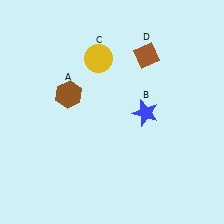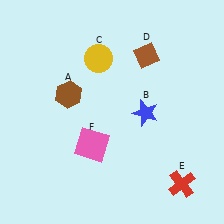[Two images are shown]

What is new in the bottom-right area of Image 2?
A red cross (E) was added in the bottom-right area of Image 2.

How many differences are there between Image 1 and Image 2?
There are 2 differences between the two images.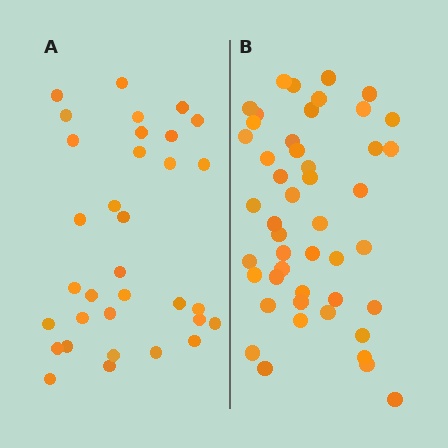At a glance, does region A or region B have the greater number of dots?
Region B (the right region) has more dots.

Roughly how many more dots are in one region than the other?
Region B has approximately 15 more dots than region A.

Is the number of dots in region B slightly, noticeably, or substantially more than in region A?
Region B has noticeably more, but not dramatically so. The ratio is roughly 1.4 to 1.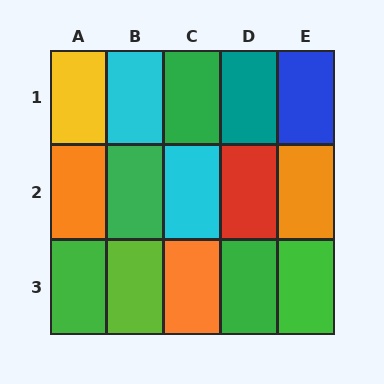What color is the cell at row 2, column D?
Red.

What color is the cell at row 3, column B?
Lime.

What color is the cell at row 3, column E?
Green.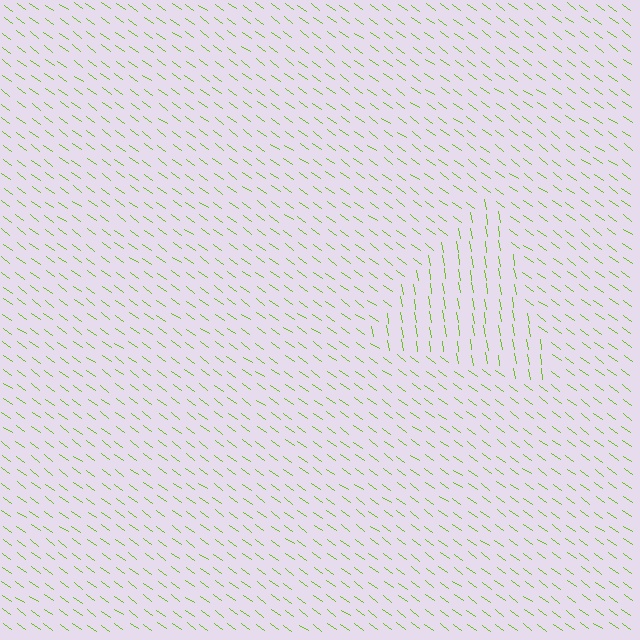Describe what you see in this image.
The image is filled with small lime line segments. A triangle region in the image has lines oriented differently from the surrounding lines, creating a visible texture boundary.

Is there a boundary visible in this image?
Yes, there is a texture boundary formed by a change in line orientation.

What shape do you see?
I see a triangle.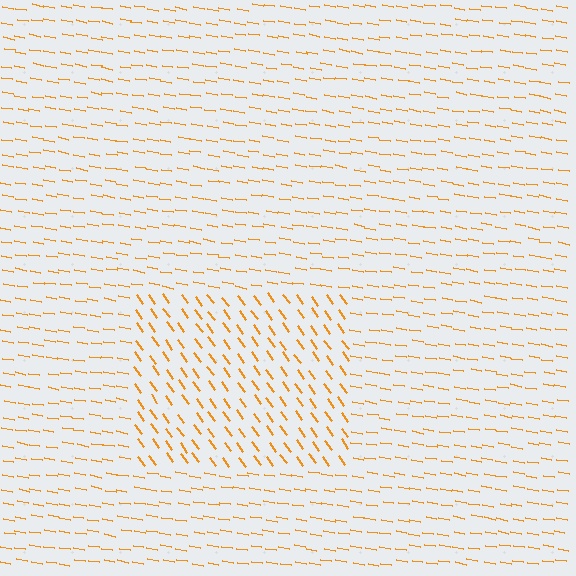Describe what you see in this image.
The image is filled with small orange line segments. A rectangle region in the image has lines oriented differently from the surrounding lines, creating a visible texture boundary.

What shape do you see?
I see a rectangle.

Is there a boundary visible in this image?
Yes, there is a texture boundary formed by a change in line orientation.